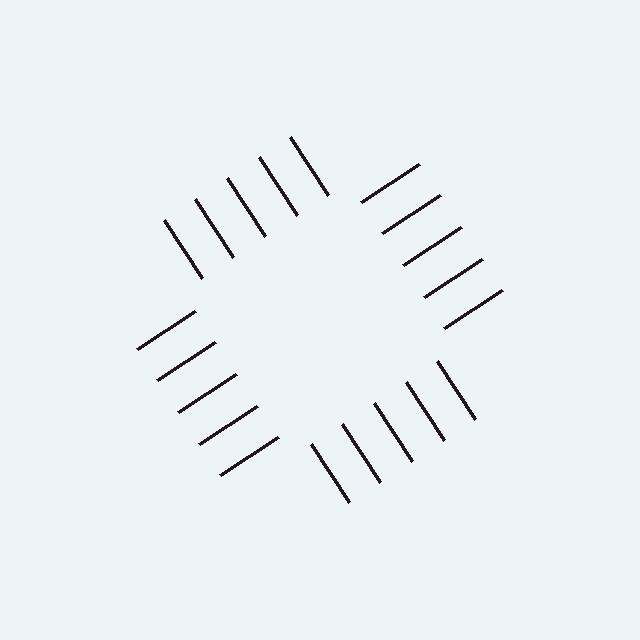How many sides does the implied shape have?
4 sides — the line-ends trace a square.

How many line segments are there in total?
20 — 5 along each of the 4 edges.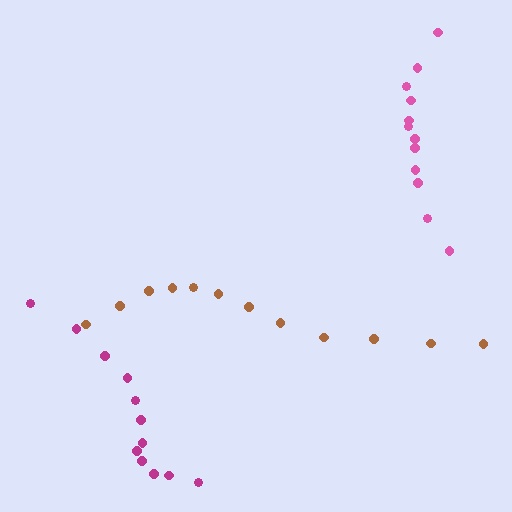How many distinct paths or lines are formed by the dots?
There are 3 distinct paths.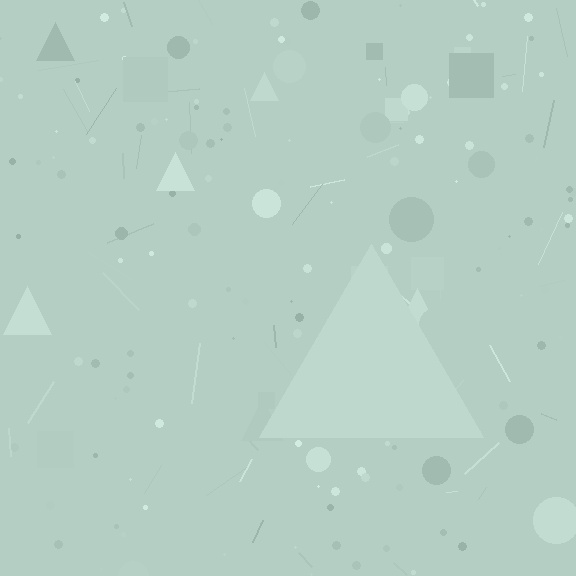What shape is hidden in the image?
A triangle is hidden in the image.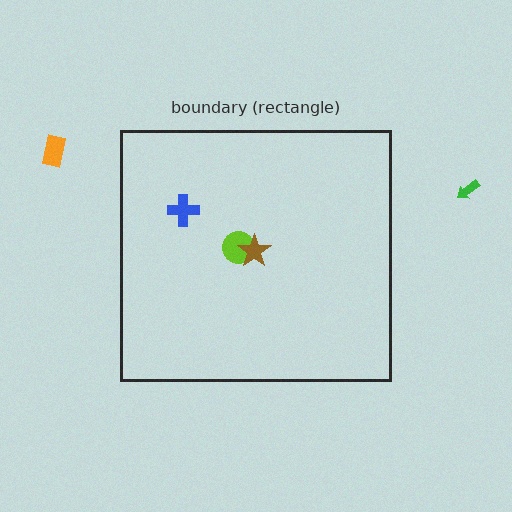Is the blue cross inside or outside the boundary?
Inside.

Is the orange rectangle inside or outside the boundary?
Outside.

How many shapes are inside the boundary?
3 inside, 2 outside.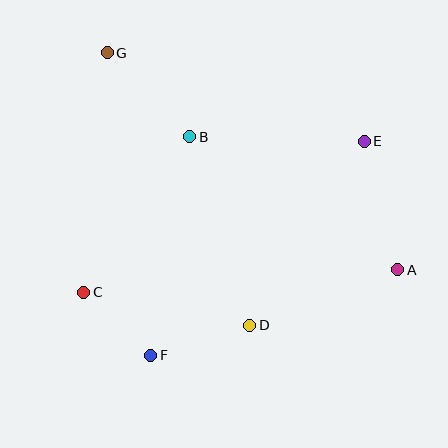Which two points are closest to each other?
Points C and F are closest to each other.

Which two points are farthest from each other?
Points A and G are farthest from each other.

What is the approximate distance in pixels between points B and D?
The distance between B and D is approximately 198 pixels.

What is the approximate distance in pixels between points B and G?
The distance between B and G is approximately 117 pixels.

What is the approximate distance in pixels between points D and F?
The distance between D and F is approximately 103 pixels.